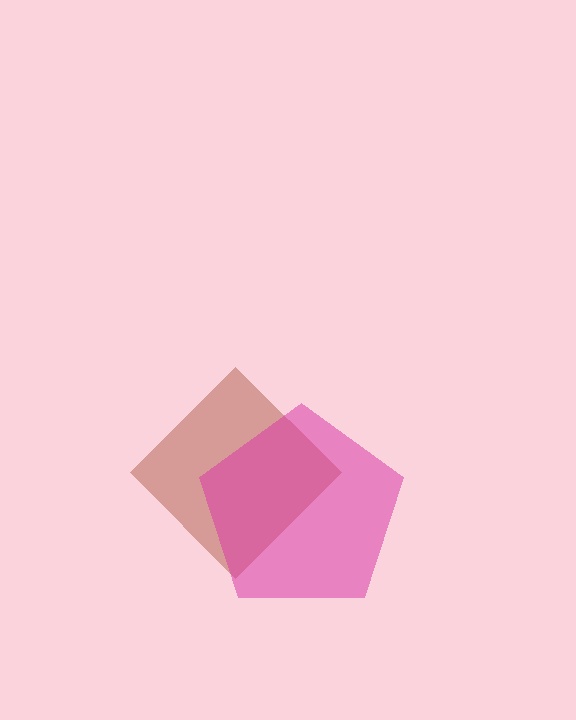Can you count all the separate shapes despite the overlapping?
Yes, there are 2 separate shapes.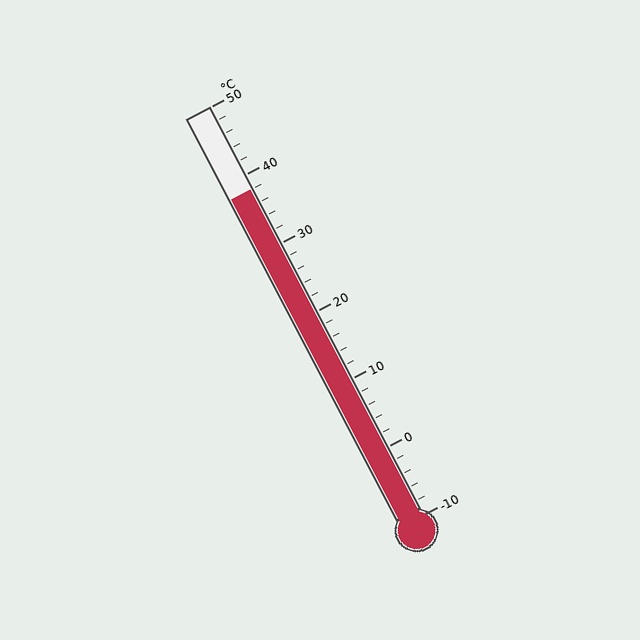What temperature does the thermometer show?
The thermometer shows approximately 38°C.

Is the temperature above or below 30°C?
The temperature is above 30°C.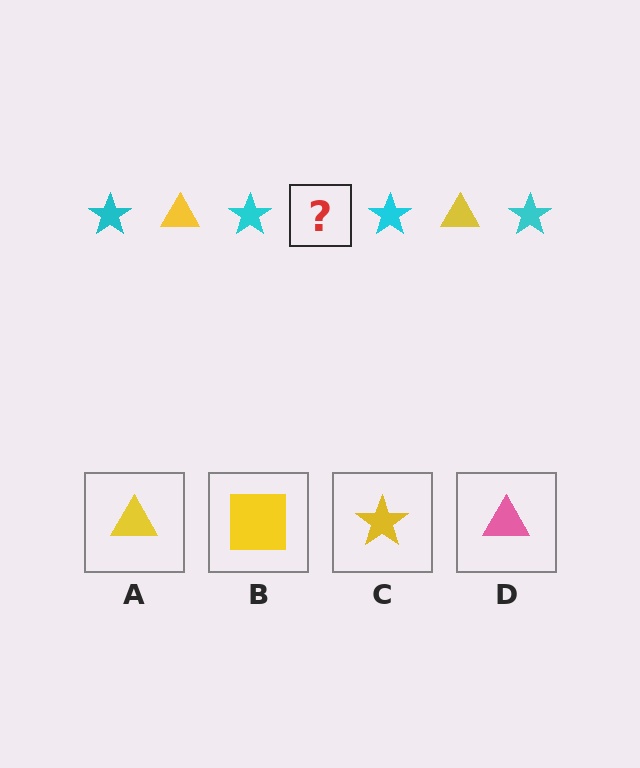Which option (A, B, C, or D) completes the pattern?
A.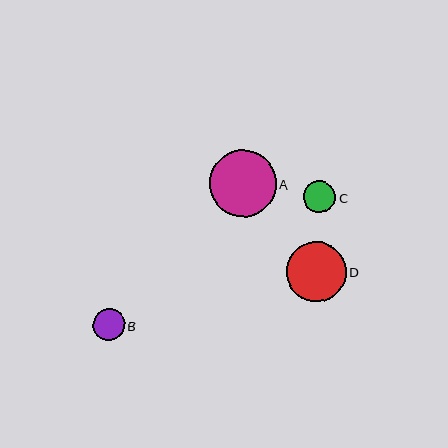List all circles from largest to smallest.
From largest to smallest: A, D, C, B.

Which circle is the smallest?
Circle B is the smallest with a size of approximately 32 pixels.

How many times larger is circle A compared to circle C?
Circle A is approximately 2.0 times the size of circle C.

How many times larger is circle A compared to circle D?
Circle A is approximately 1.1 times the size of circle D.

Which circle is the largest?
Circle A is the largest with a size of approximately 67 pixels.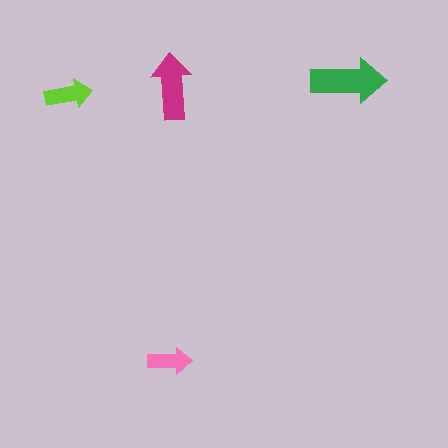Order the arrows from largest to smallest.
the green one, the magenta one, the lime one, the pink one.